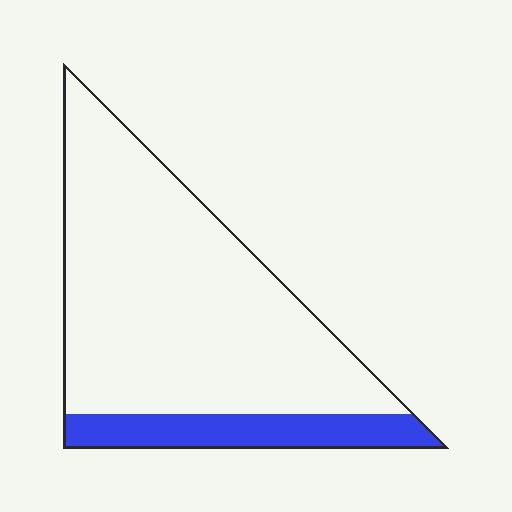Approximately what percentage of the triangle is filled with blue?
Approximately 15%.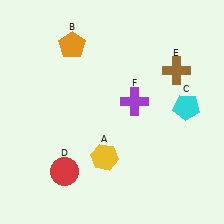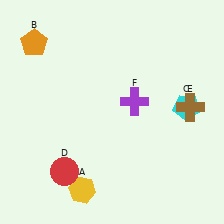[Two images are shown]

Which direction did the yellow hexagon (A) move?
The yellow hexagon (A) moved down.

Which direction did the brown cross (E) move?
The brown cross (E) moved down.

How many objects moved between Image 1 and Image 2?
3 objects moved between the two images.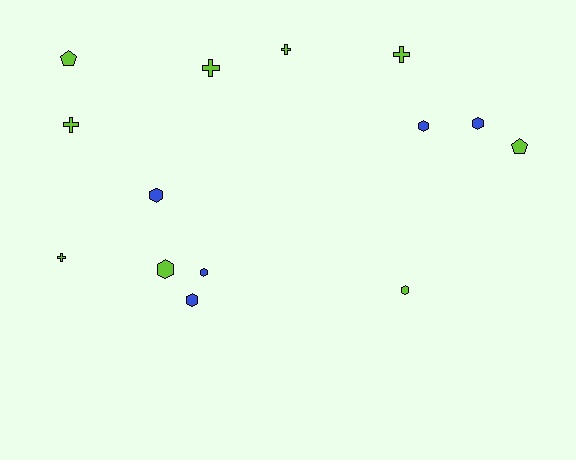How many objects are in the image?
There are 14 objects.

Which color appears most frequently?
Lime, with 9 objects.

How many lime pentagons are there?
There are 2 lime pentagons.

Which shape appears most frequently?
Hexagon, with 7 objects.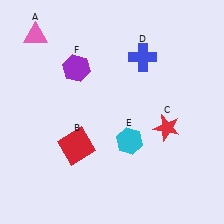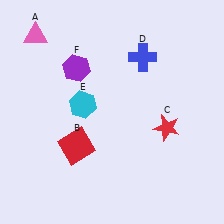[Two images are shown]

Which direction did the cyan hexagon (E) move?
The cyan hexagon (E) moved left.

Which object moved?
The cyan hexagon (E) moved left.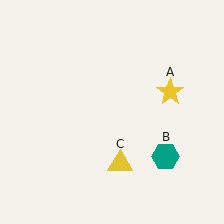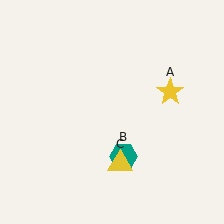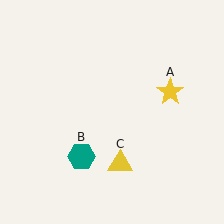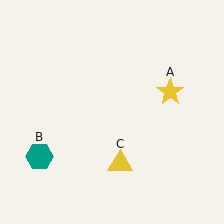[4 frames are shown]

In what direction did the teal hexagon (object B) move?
The teal hexagon (object B) moved left.